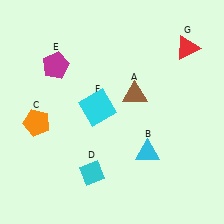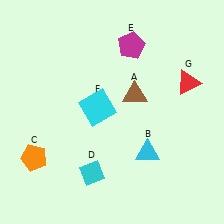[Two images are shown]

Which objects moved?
The objects that moved are: the orange pentagon (C), the magenta pentagon (E), the red triangle (G).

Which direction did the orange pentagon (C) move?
The orange pentagon (C) moved down.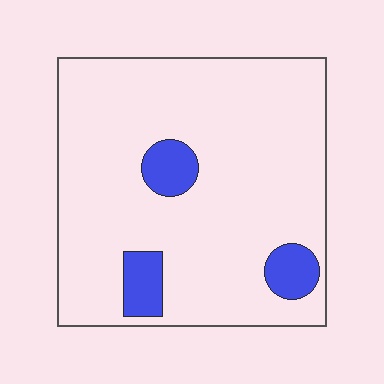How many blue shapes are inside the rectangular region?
3.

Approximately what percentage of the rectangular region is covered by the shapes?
Approximately 10%.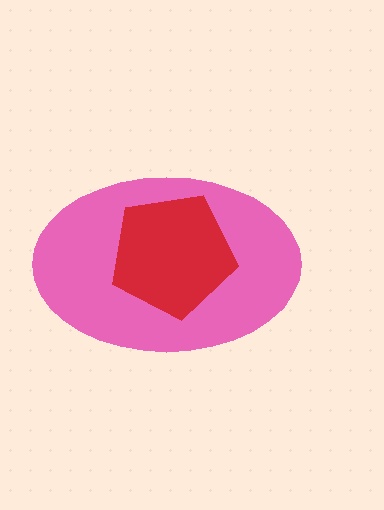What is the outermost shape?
The pink ellipse.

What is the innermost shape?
The red pentagon.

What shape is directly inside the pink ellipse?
The red pentagon.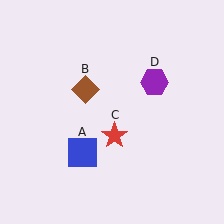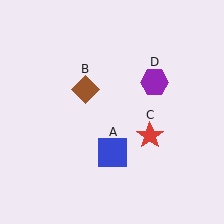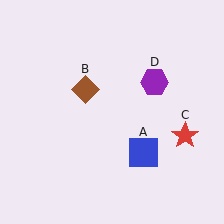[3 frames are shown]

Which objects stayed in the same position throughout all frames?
Brown diamond (object B) and purple hexagon (object D) remained stationary.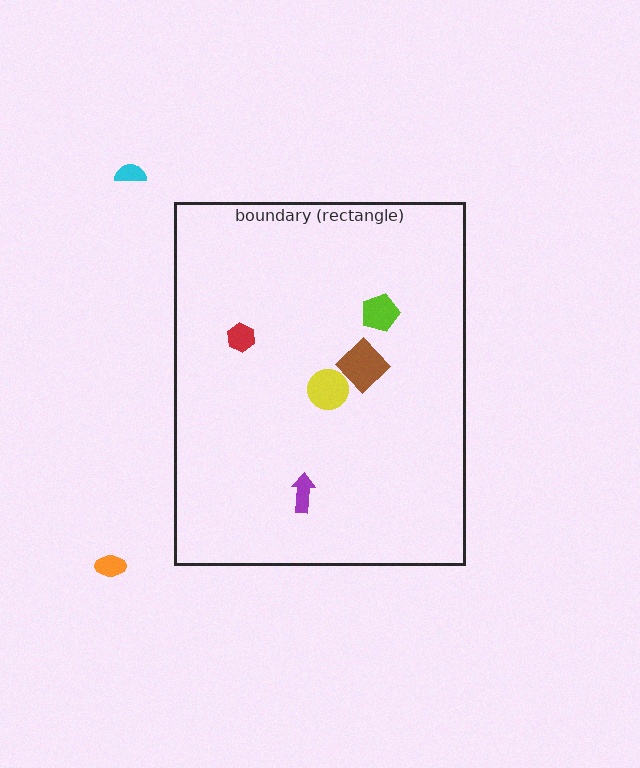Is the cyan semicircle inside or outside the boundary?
Outside.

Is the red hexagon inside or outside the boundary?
Inside.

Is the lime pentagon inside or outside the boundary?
Inside.